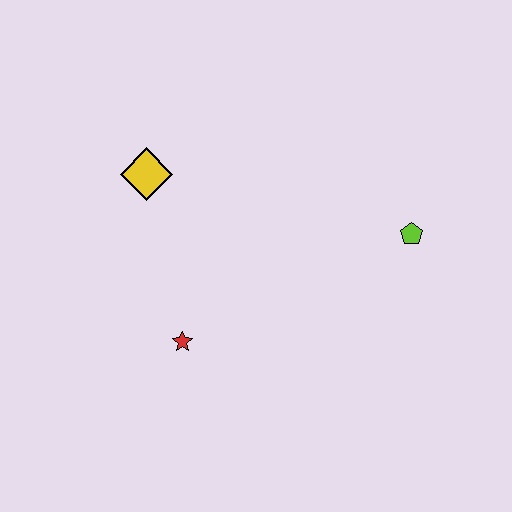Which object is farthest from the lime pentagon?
The yellow diamond is farthest from the lime pentagon.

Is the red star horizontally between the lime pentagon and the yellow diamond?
Yes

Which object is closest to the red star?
The yellow diamond is closest to the red star.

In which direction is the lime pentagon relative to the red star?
The lime pentagon is to the right of the red star.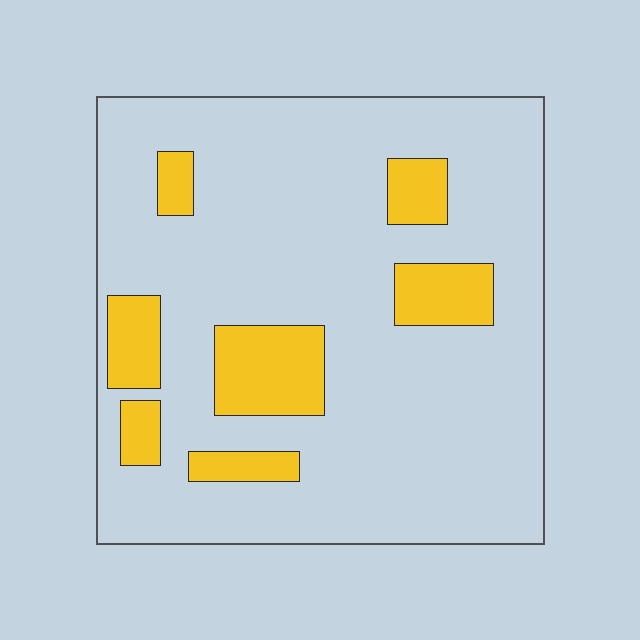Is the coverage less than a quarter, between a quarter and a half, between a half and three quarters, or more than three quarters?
Less than a quarter.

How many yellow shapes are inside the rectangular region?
7.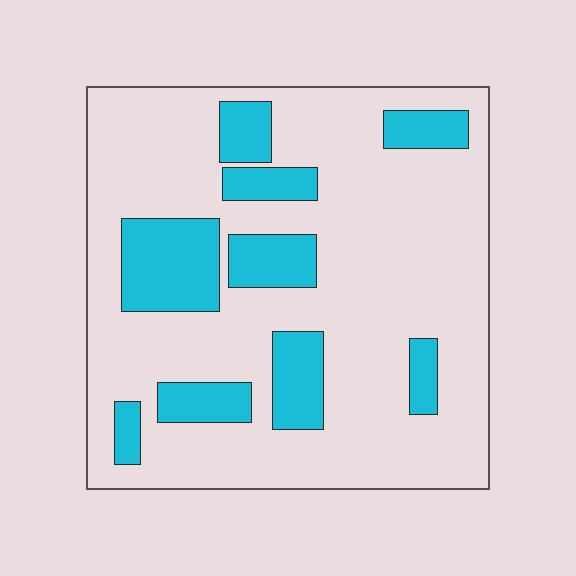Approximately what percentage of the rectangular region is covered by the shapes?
Approximately 25%.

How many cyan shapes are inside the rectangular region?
9.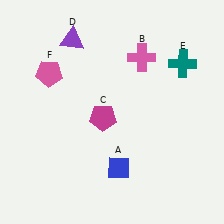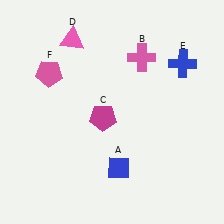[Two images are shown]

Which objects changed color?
D changed from purple to pink. E changed from teal to blue.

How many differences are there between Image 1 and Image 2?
There are 2 differences between the two images.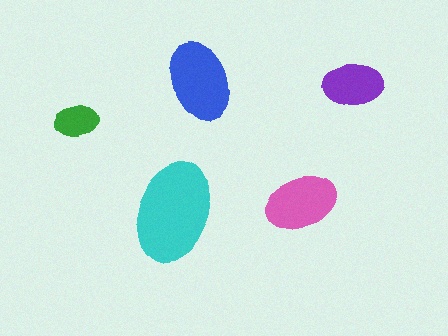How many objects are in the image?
There are 5 objects in the image.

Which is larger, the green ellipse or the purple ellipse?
The purple one.